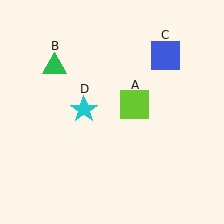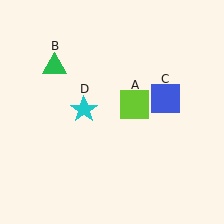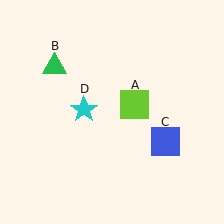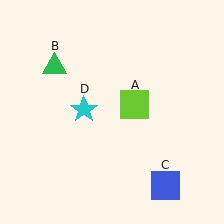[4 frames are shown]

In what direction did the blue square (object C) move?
The blue square (object C) moved down.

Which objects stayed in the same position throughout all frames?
Lime square (object A) and green triangle (object B) and cyan star (object D) remained stationary.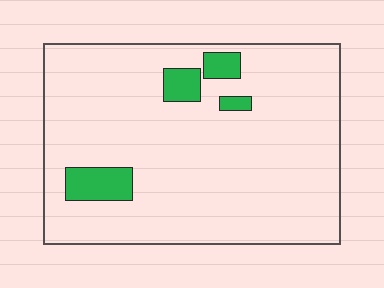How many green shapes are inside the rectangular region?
4.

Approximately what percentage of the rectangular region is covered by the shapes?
Approximately 10%.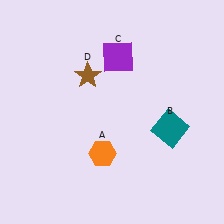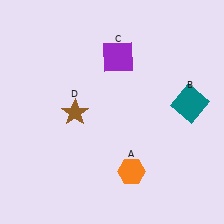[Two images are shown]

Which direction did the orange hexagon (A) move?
The orange hexagon (A) moved right.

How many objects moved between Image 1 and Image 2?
3 objects moved between the two images.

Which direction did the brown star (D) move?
The brown star (D) moved down.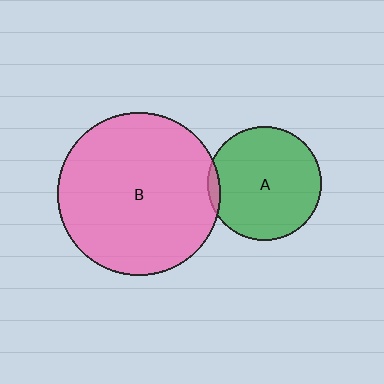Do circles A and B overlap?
Yes.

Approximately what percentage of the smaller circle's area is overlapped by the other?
Approximately 5%.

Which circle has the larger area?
Circle B (pink).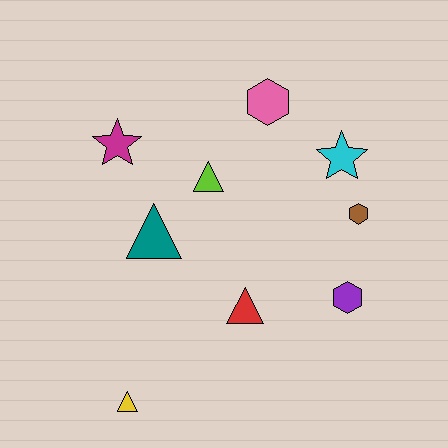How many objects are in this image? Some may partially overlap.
There are 9 objects.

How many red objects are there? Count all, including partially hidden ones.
There is 1 red object.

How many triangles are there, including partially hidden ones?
There are 4 triangles.